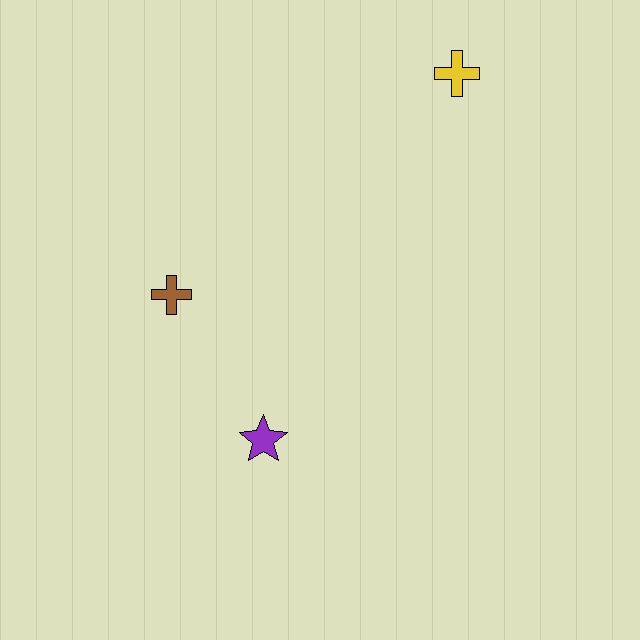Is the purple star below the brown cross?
Yes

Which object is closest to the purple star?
The brown cross is closest to the purple star.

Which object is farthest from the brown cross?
The yellow cross is farthest from the brown cross.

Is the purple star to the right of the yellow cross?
No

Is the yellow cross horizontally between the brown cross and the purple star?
No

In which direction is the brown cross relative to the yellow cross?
The brown cross is to the left of the yellow cross.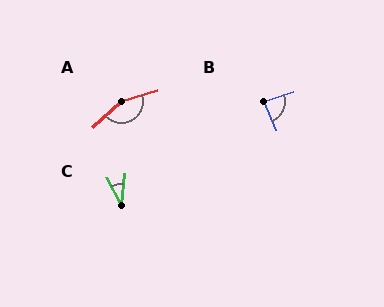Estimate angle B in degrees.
Approximately 86 degrees.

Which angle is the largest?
A, at approximately 156 degrees.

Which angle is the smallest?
C, at approximately 34 degrees.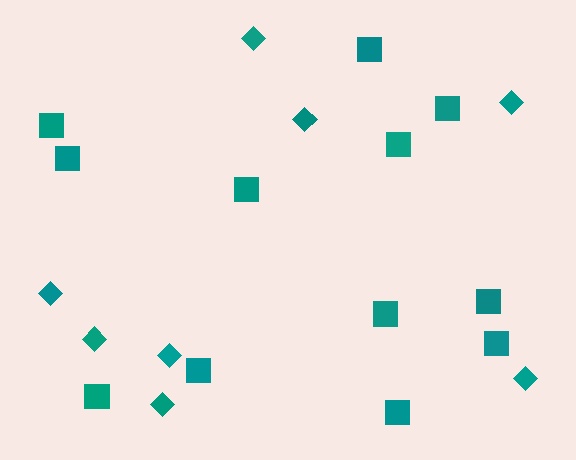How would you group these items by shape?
There are 2 groups: one group of diamonds (8) and one group of squares (12).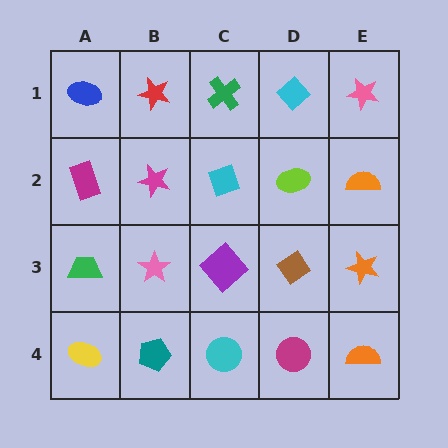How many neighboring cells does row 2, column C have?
4.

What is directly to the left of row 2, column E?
A lime ellipse.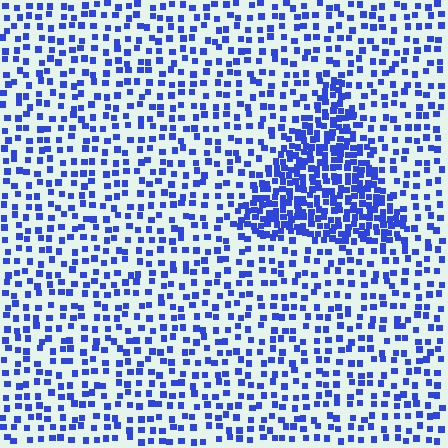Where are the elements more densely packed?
The elements are more densely packed inside the triangle boundary.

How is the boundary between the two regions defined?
The boundary is defined by a change in element density (approximately 2.4x ratio). All elements are the same color, size, and shape.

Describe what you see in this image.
The image contains small blue elements arranged at two different densities. A triangle-shaped region is visible where the elements are more densely packed than the surrounding area.